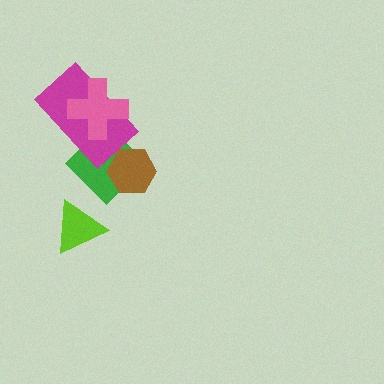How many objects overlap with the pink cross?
2 objects overlap with the pink cross.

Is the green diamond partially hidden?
Yes, it is partially covered by another shape.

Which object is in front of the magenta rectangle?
The pink cross is in front of the magenta rectangle.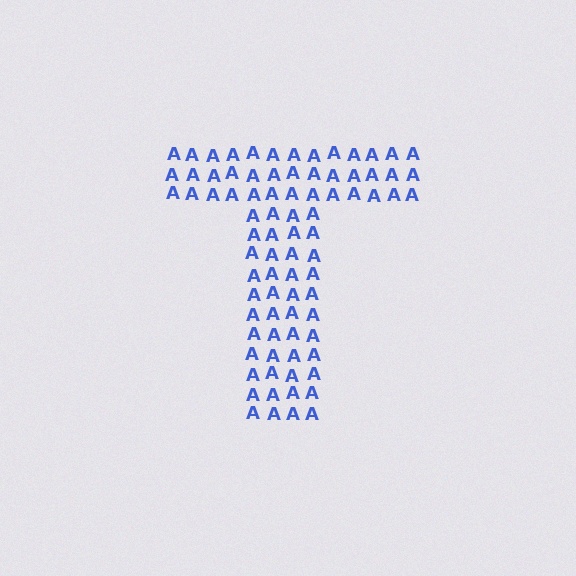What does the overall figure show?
The overall figure shows the letter T.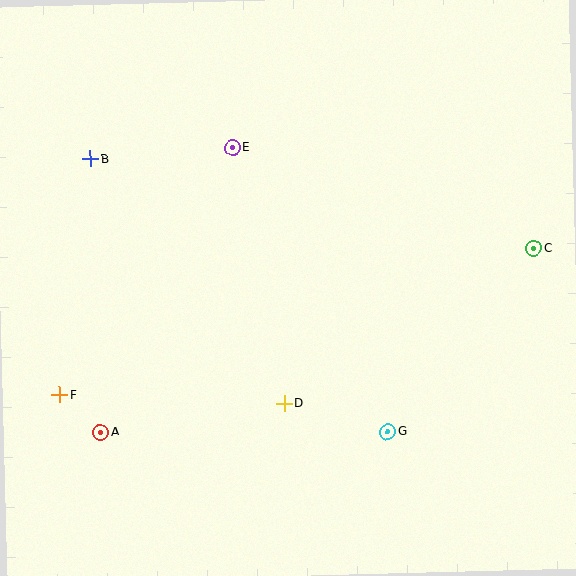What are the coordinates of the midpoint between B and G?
The midpoint between B and G is at (239, 295).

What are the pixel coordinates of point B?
Point B is at (90, 159).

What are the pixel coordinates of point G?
Point G is at (387, 432).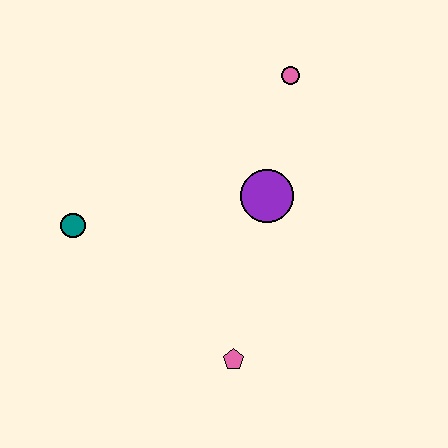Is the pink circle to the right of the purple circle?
Yes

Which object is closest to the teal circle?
The purple circle is closest to the teal circle.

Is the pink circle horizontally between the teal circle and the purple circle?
No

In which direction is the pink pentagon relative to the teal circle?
The pink pentagon is to the right of the teal circle.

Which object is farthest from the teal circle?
The pink circle is farthest from the teal circle.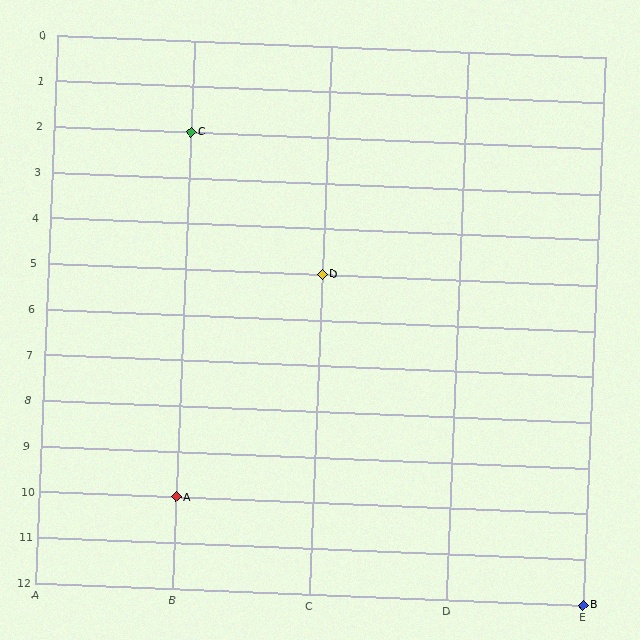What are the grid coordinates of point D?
Point D is at grid coordinates (C, 5).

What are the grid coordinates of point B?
Point B is at grid coordinates (E, 12).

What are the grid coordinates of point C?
Point C is at grid coordinates (B, 2).